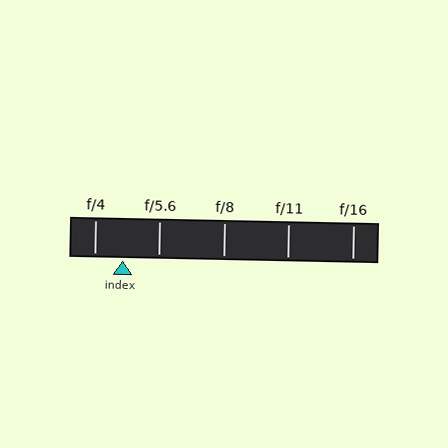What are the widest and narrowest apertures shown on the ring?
The widest aperture shown is f/4 and the narrowest is f/16.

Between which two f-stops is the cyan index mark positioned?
The index mark is between f/4 and f/5.6.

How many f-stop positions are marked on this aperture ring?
There are 5 f-stop positions marked.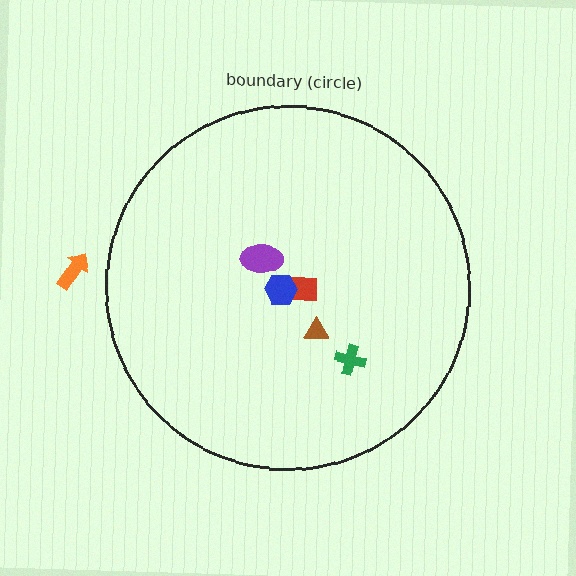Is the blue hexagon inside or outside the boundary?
Inside.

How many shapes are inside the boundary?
5 inside, 1 outside.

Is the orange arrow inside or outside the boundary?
Outside.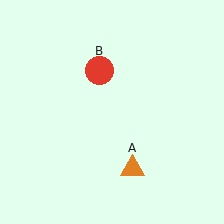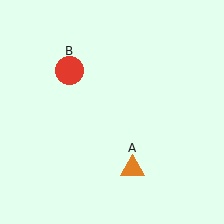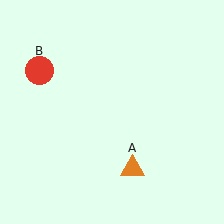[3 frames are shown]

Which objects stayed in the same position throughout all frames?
Orange triangle (object A) remained stationary.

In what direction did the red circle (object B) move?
The red circle (object B) moved left.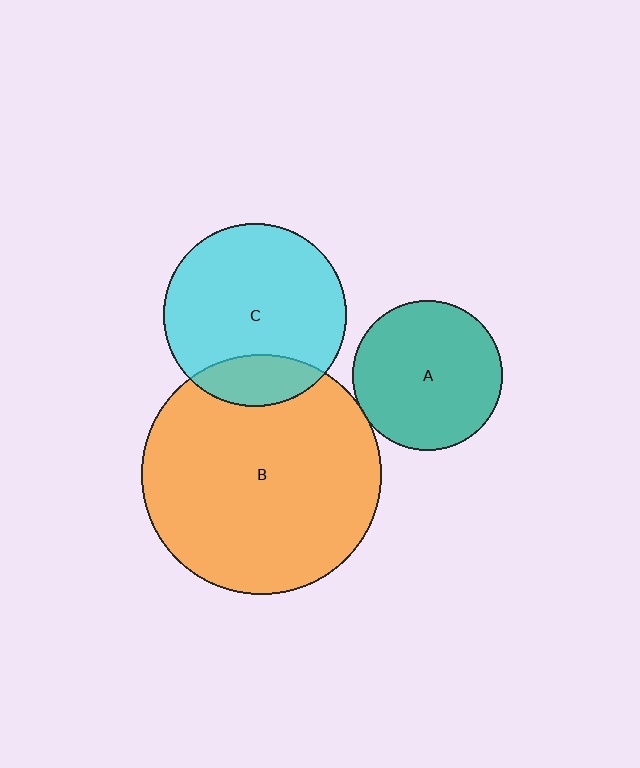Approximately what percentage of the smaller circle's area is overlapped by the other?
Approximately 5%.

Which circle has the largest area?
Circle B (orange).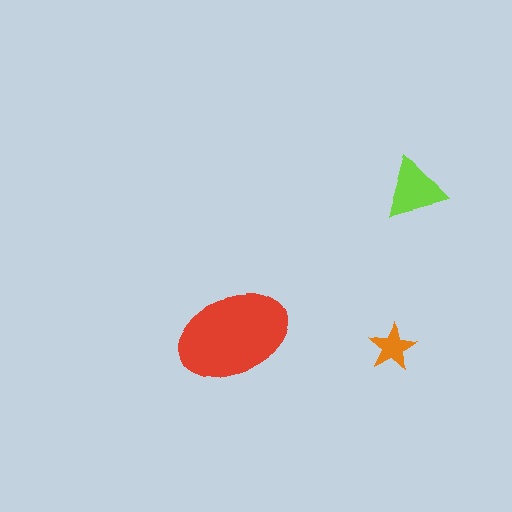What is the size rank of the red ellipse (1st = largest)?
1st.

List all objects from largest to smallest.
The red ellipse, the lime triangle, the orange star.